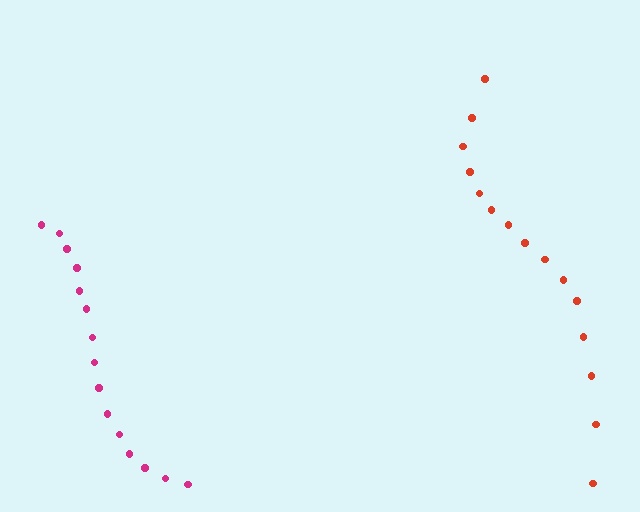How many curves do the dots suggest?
There are 2 distinct paths.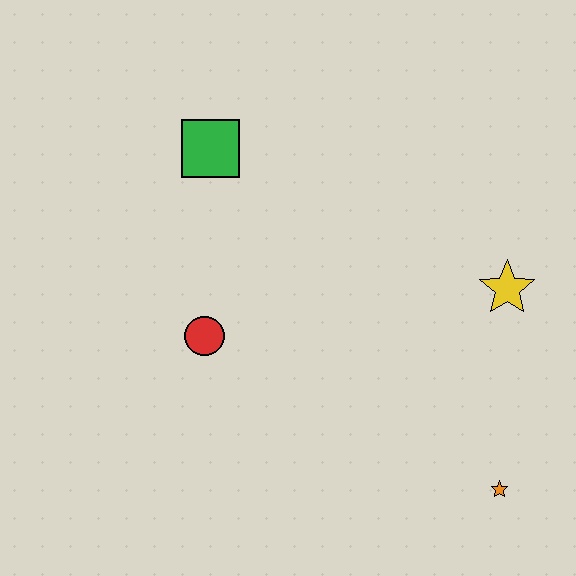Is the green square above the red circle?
Yes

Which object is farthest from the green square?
The orange star is farthest from the green square.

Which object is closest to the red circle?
The green square is closest to the red circle.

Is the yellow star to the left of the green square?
No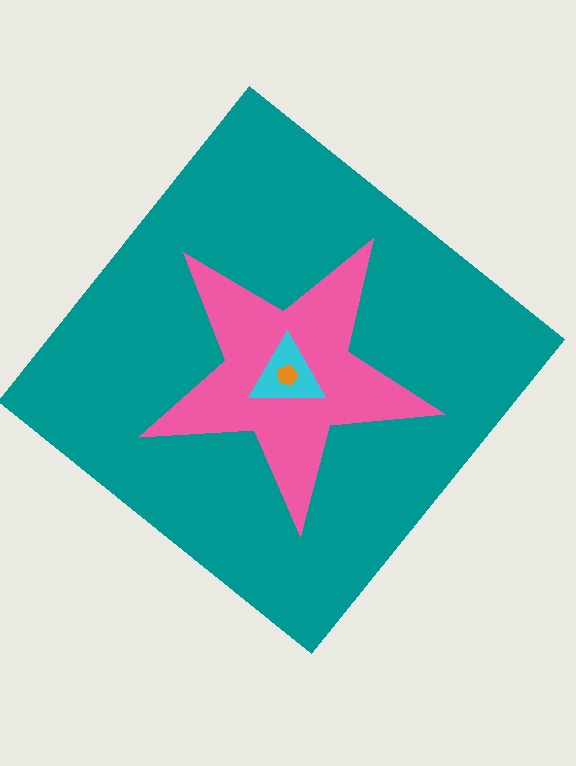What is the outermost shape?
The teal diamond.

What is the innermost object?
The orange pentagon.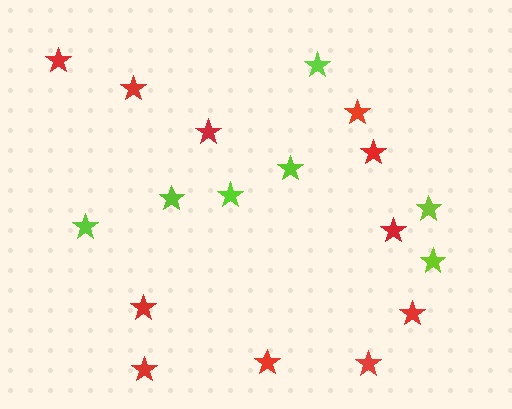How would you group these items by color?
There are 2 groups: one group of red stars (11) and one group of lime stars (7).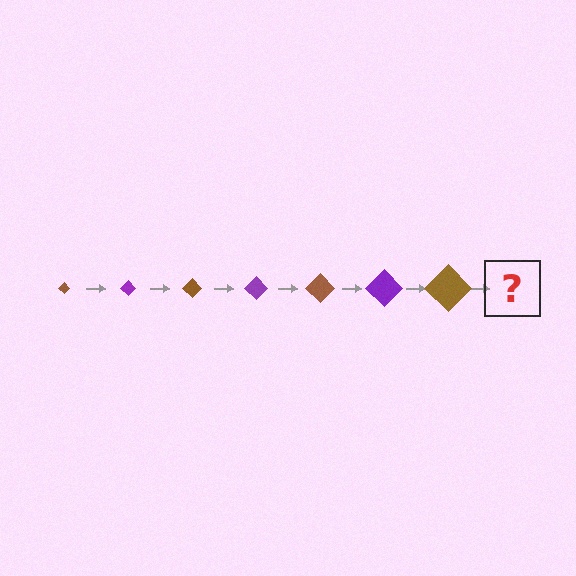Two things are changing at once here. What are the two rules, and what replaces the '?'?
The two rules are that the diamond grows larger each step and the color cycles through brown and purple. The '?' should be a purple diamond, larger than the previous one.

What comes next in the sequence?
The next element should be a purple diamond, larger than the previous one.